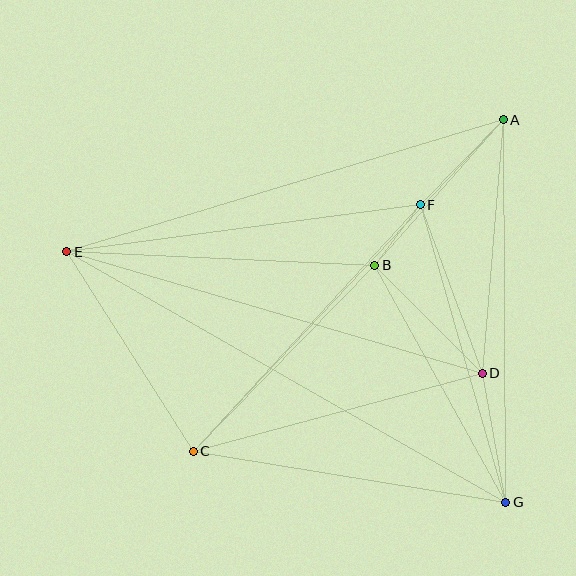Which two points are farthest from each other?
Points E and G are farthest from each other.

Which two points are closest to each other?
Points B and F are closest to each other.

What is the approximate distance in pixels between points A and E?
The distance between A and E is approximately 456 pixels.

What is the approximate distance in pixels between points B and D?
The distance between B and D is approximately 152 pixels.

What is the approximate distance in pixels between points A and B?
The distance between A and B is approximately 194 pixels.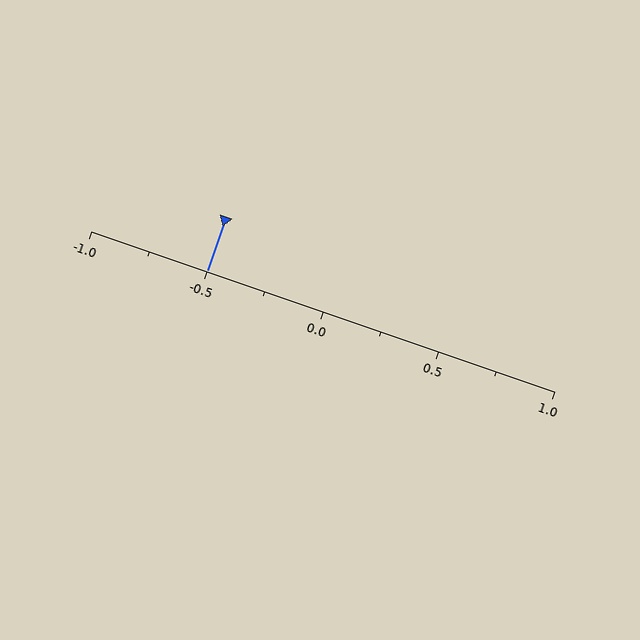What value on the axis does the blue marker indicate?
The marker indicates approximately -0.5.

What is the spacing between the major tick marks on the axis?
The major ticks are spaced 0.5 apart.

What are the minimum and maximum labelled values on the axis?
The axis runs from -1.0 to 1.0.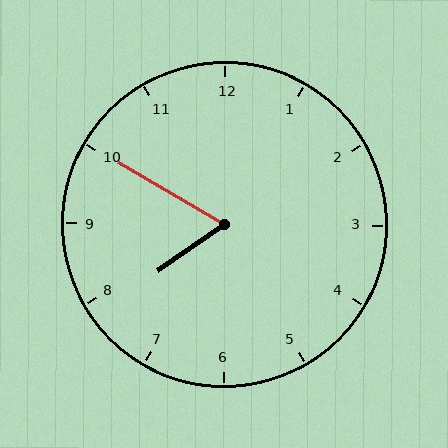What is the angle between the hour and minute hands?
Approximately 65 degrees.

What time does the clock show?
7:50.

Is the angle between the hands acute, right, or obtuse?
It is acute.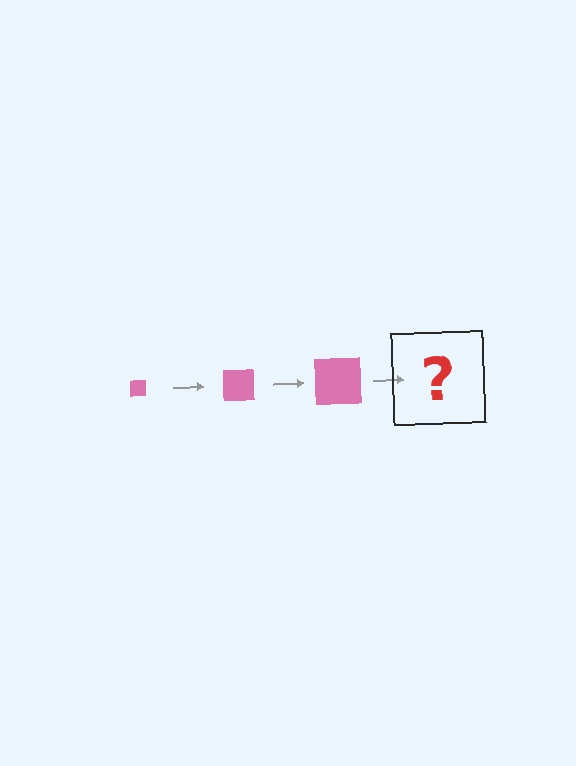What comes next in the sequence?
The next element should be a pink square, larger than the previous one.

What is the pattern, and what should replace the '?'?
The pattern is that the square gets progressively larger each step. The '?' should be a pink square, larger than the previous one.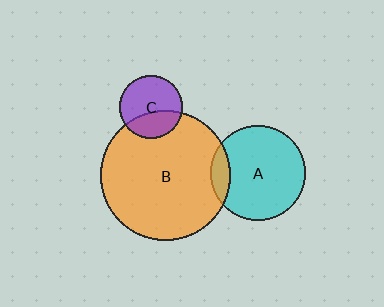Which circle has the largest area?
Circle B (orange).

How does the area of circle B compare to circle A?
Approximately 1.8 times.